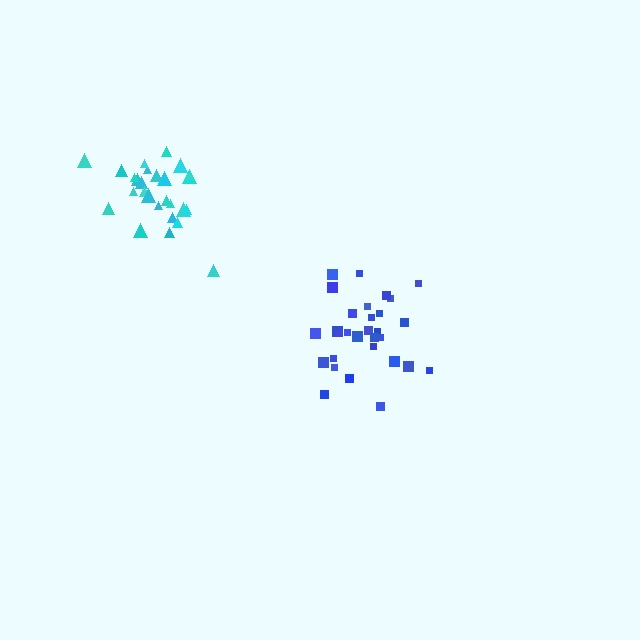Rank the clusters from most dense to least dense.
blue, cyan.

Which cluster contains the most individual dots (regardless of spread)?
Blue (30).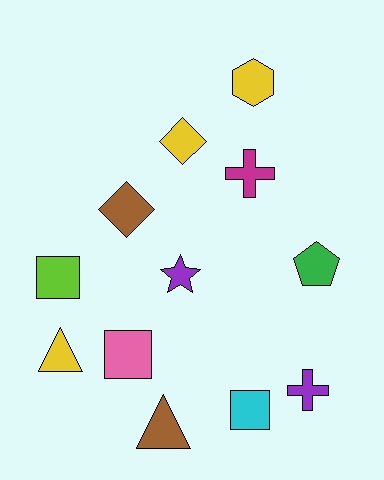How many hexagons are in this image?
There is 1 hexagon.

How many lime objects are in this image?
There is 1 lime object.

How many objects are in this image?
There are 12 objects.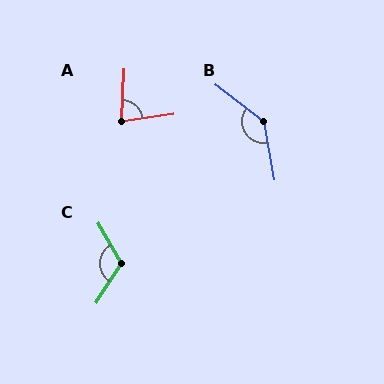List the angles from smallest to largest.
A (79°), C (118°), B (138°).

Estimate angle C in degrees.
Approximately 118 degrees.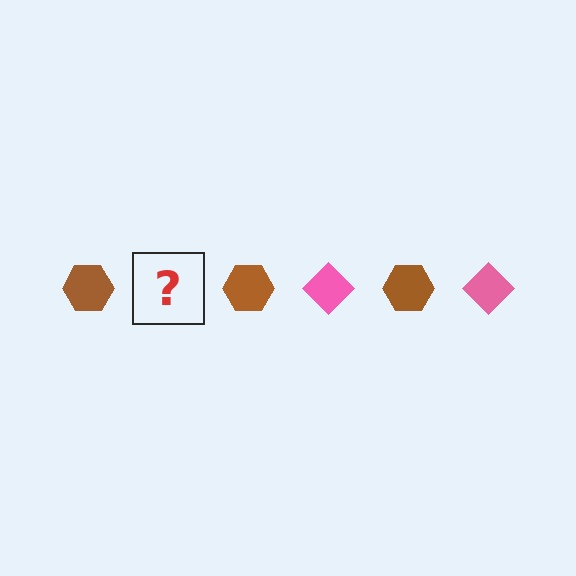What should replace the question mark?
The question mark should be replaced with a pink diamond.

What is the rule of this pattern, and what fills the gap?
The rule is that the pattern alternates between brown hexagon and pink diamond. The gap should be filled with a pink diamond.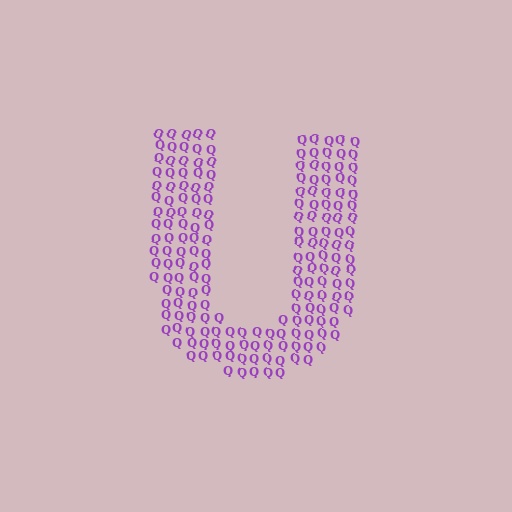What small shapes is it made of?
It is made of small letter Q's.